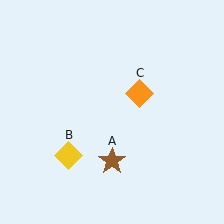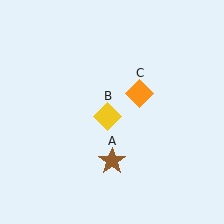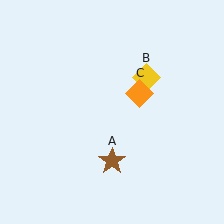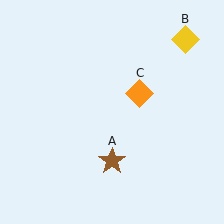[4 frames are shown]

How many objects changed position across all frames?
1 object changed position: yellow diamond (object B).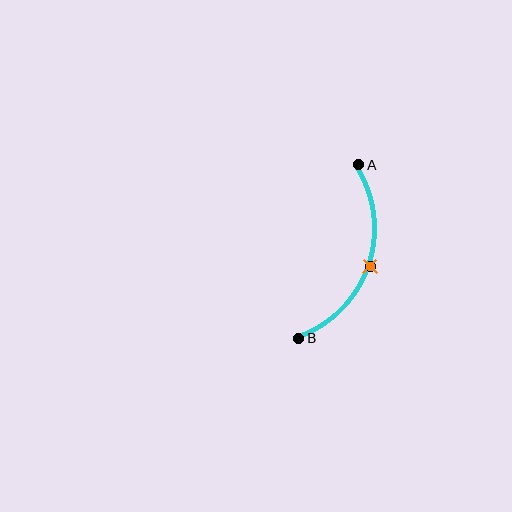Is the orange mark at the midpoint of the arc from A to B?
Yes. The orange mark lies on the arc at equal arc-length from both A and B — it is the arc midpoint.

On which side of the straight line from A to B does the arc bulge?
The arc bulges to the right of the straight line connecting A and B.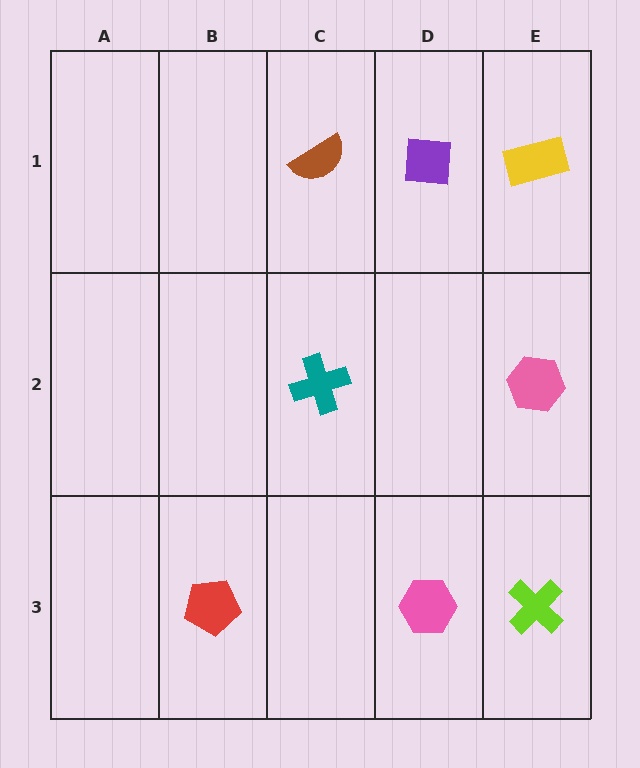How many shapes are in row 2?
2 shapes.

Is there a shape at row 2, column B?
No, that cell is empty.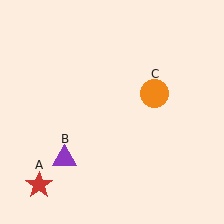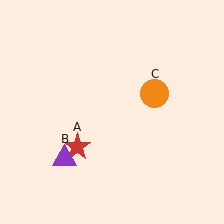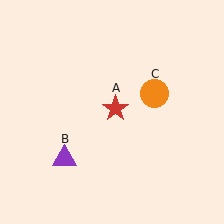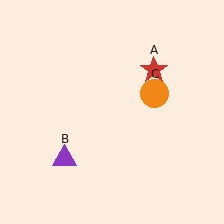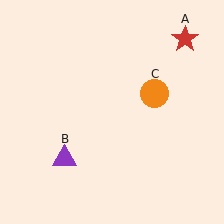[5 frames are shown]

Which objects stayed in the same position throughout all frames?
Purple triangle (object B) and orange circle (object C) remained stationary.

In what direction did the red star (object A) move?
The red star (object A) moved up and to the right.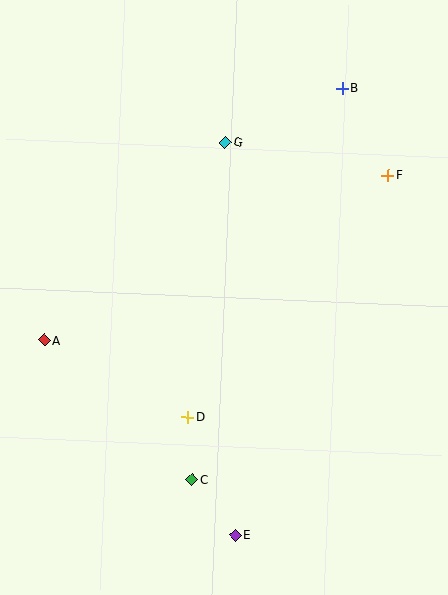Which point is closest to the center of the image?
Point D at (188, 417) is closest to the center.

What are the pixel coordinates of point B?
Point B is at (342, 88).